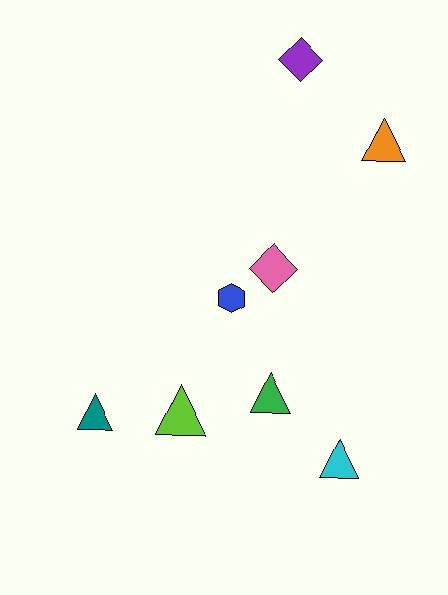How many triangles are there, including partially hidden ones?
There are 5 triangles.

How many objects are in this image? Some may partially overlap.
There are 8 objects.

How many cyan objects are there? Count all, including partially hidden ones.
There is 1 cyan object.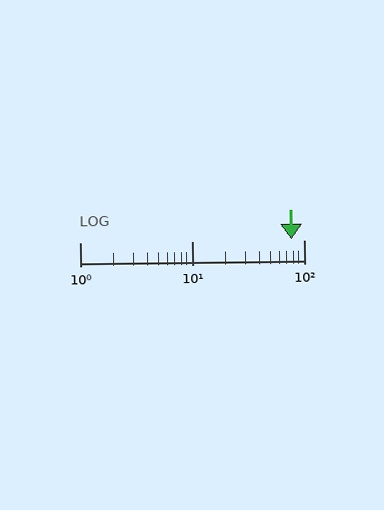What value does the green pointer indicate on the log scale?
The pointer indicates approximately 77.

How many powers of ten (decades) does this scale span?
The scale spans 2 decades, from 1 to 100.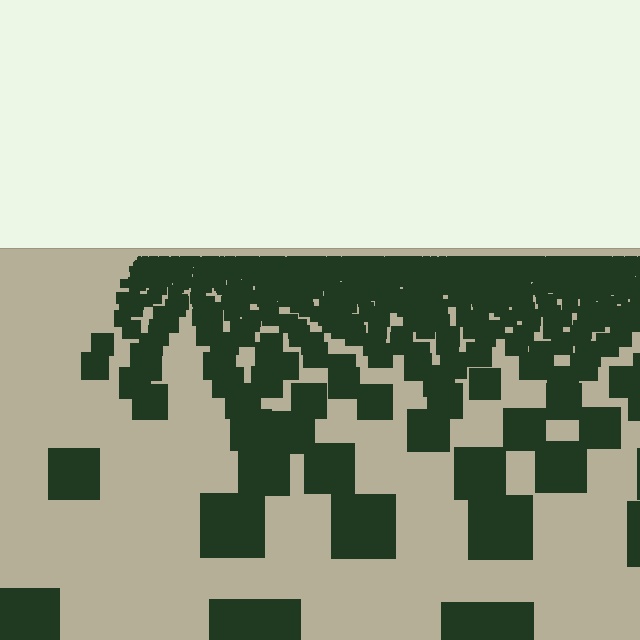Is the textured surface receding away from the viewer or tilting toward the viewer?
The surface is receding away from the viewer. Texture elements get smaller and denser toward the top.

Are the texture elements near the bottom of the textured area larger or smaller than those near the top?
Larger. Near the bottom, elements are closer to the viewer and appear at a bigger on-screen size.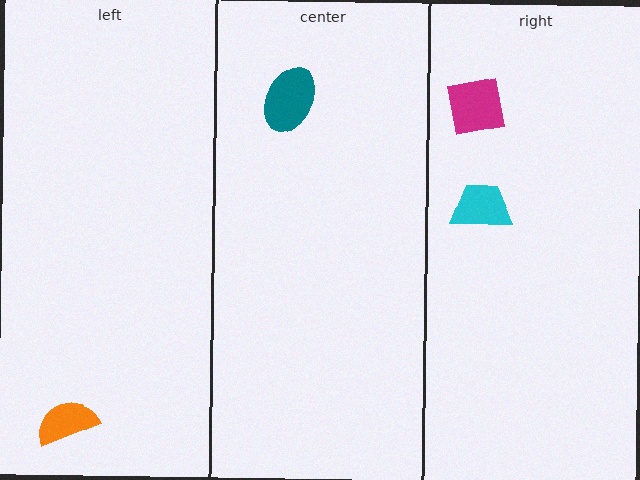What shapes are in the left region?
The orange semicircle.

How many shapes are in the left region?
1.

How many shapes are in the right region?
2.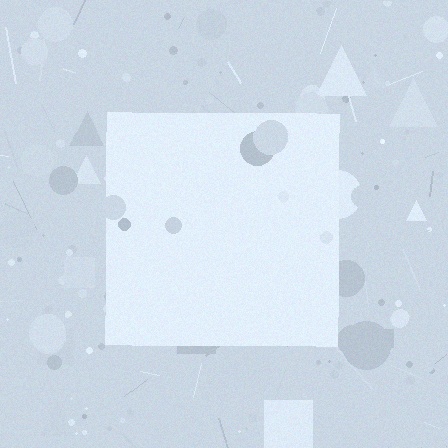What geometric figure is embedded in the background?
A square is embedded in the background.